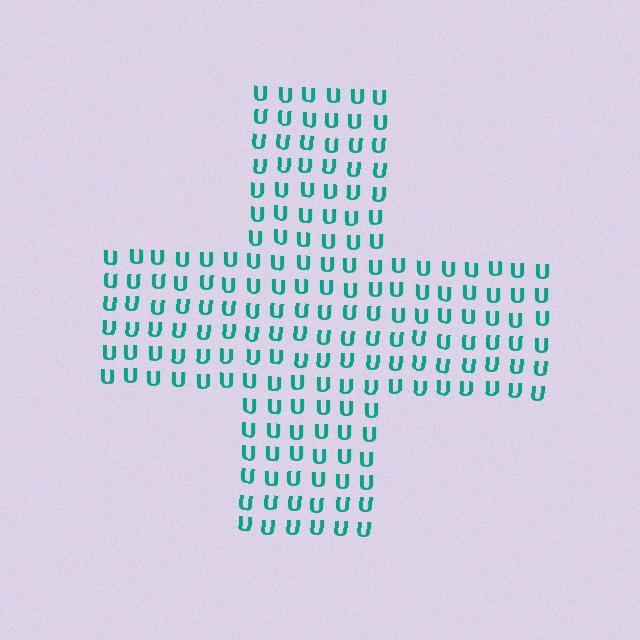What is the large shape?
The large shape is a cross.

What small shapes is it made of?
It is made of small letter U's.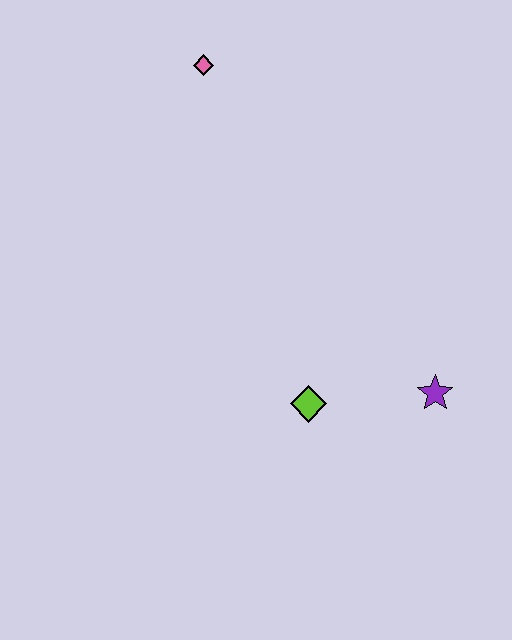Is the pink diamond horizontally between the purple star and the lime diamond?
No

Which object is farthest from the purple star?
The pink diamond is farthest from the purple star.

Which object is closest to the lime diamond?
The purple star is closest to the lime diamond.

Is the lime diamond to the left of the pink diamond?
No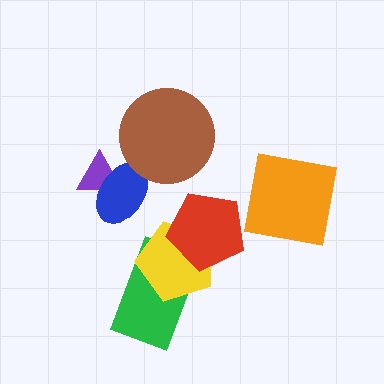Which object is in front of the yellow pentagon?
The red pentagon is in front of the yellow pentagon.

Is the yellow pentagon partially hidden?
Yes, it is partially covered by another shape.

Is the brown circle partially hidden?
No, no other shape covers it.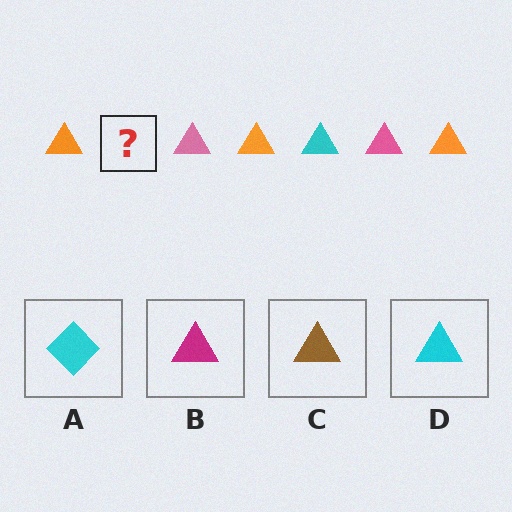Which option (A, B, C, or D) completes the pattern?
D.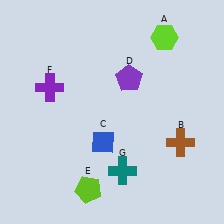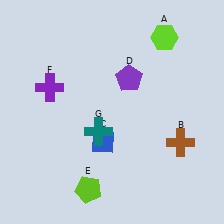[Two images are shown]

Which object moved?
The teal cross (G) moved up.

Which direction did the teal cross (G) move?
The teal cross (G) moved up.